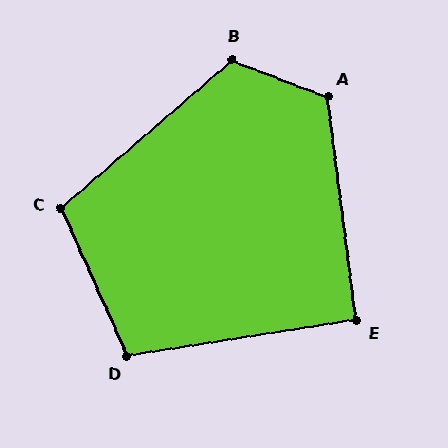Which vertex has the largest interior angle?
A, at approximately 118 degrees.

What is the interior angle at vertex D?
Approximately 105 degrees (obtuse).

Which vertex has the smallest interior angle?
E, at approximately 92 degrees.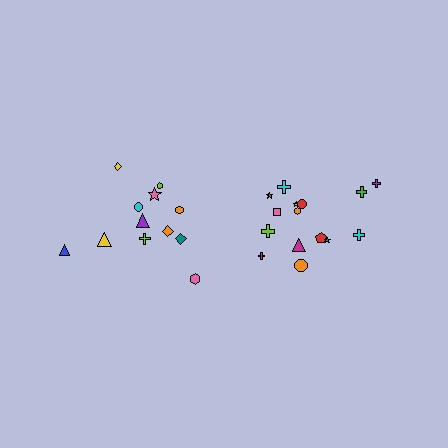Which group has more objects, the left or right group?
The right group.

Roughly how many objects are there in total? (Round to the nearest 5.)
Roughly 25 objects in total.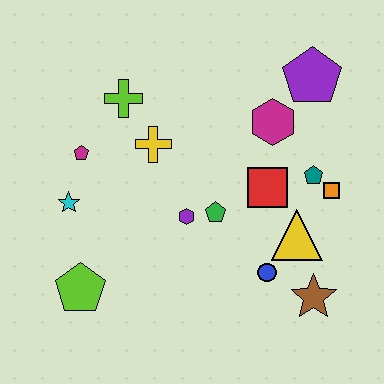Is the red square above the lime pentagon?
Yes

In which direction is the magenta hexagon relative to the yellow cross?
The magenta hexagon is to the right of the yellow cross.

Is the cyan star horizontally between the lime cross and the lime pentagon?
No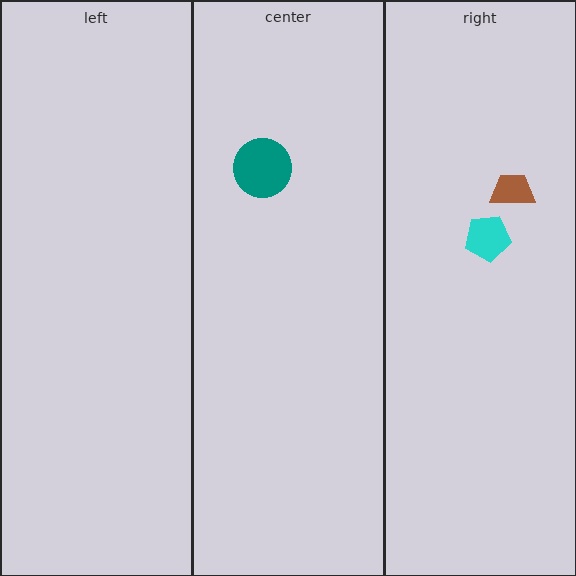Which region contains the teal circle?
The center region.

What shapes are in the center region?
The teal circle.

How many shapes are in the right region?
2.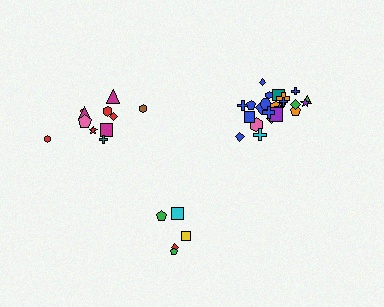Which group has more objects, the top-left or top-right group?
The top-right group.